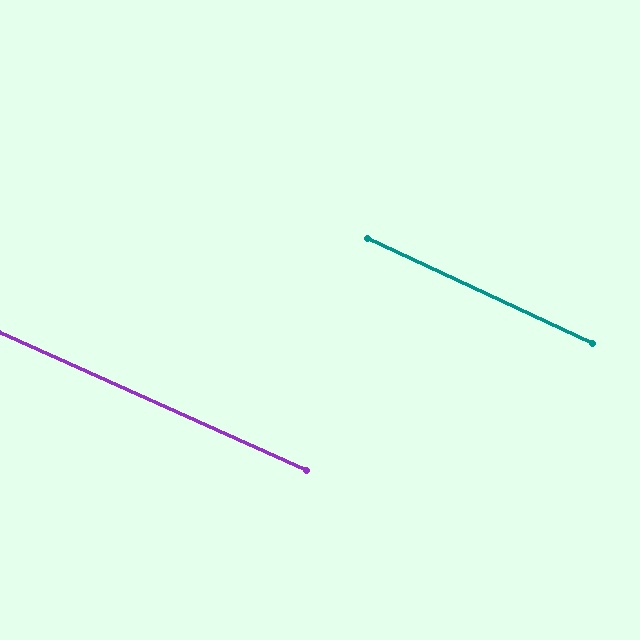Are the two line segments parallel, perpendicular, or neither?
Parallel — their directions differ by only 1.0°.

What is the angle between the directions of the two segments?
Approximately 1 degree.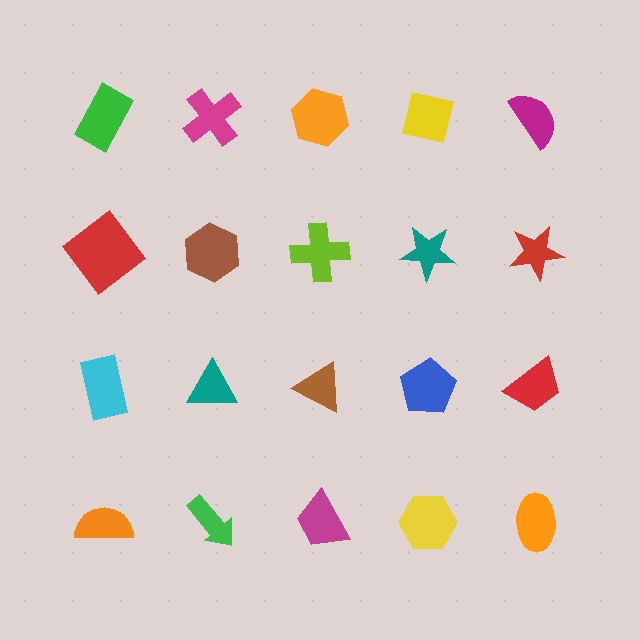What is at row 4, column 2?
A green arrow.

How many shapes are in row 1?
5 shapes.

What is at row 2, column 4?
A teal star.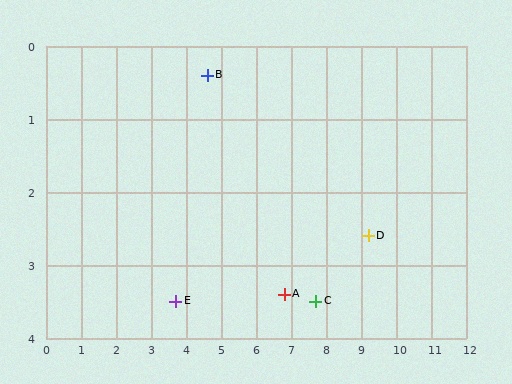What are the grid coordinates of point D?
Point D is at approximately (9.2, 2.6).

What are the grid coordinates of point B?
Point B is at approximately (4.6, 0.4).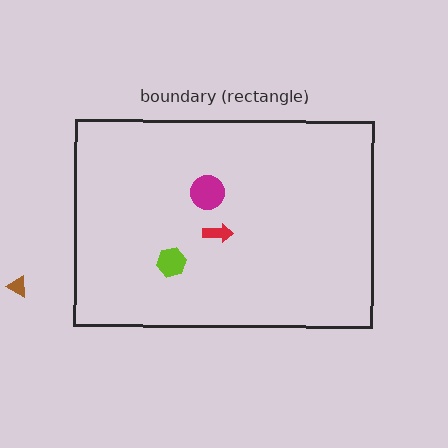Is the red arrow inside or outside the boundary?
Inside.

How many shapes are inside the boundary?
3 inside, 1 outside.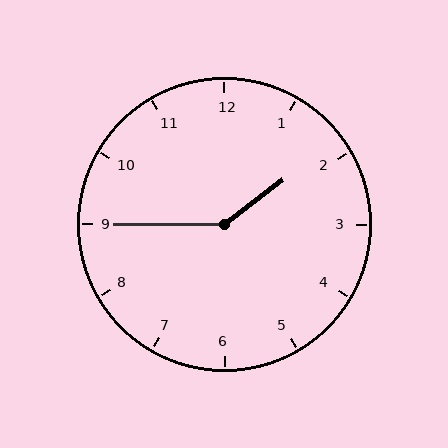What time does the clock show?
1:45.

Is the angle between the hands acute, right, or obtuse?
It is obtuse.